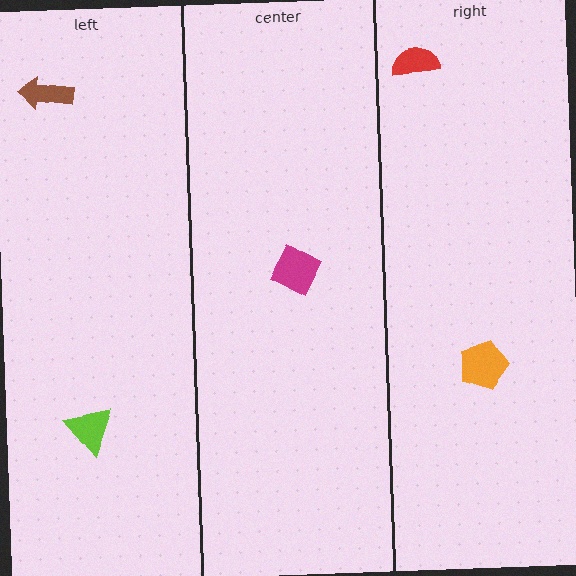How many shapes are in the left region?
2.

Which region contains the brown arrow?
The left region.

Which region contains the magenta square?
The center region.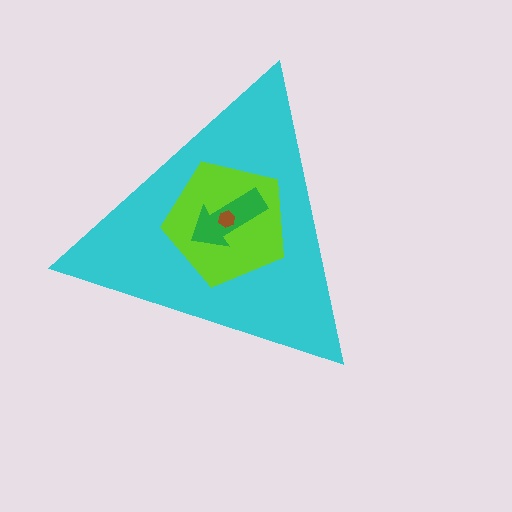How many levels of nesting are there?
4.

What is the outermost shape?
The cyan triangle.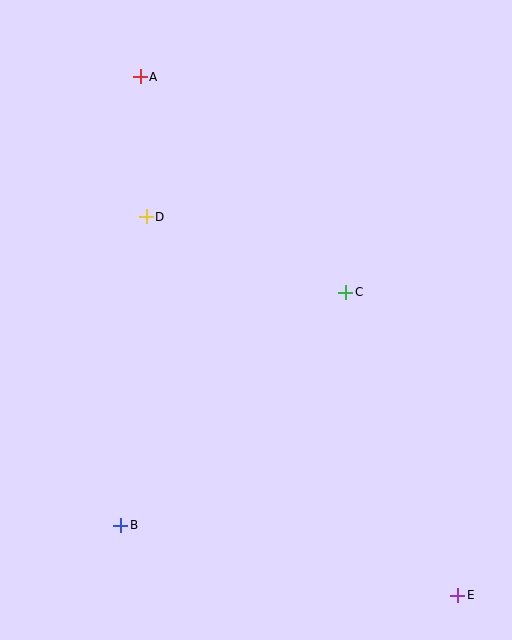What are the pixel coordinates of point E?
Point E is at (458, 595).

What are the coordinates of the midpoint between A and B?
The midpoint between A and B is at (130, 301).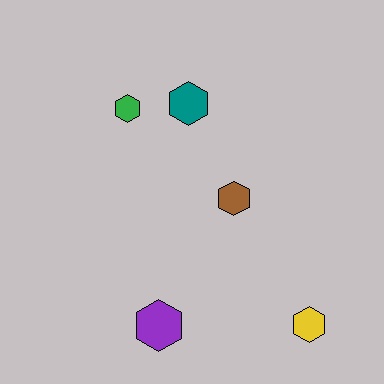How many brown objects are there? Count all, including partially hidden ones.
There is 1 brown object.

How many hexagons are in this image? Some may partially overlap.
There are 5 hexagons.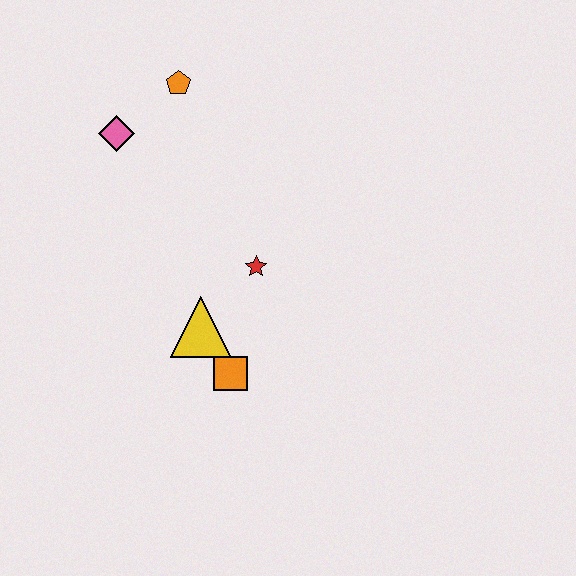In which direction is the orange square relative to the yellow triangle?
The orange square is below the yellow triangle.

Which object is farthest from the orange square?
The orange pentagon is farthest from the orange square.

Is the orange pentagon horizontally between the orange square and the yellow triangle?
No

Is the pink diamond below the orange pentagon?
Yes